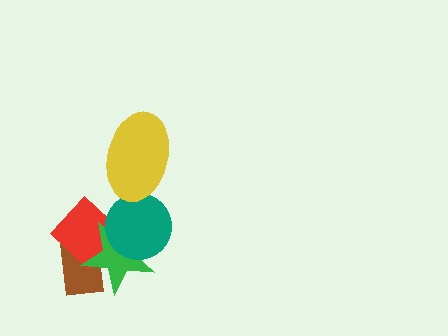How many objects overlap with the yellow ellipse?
1 object overlaps with the yellow ellipse.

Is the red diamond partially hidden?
Yes, it is partially covered by another shape.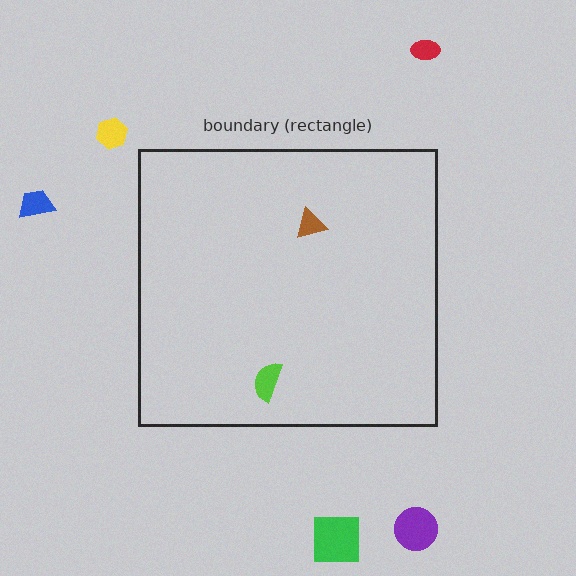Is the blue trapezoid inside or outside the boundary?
Outside.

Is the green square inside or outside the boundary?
Outside.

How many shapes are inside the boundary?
2 inside, 5 outside.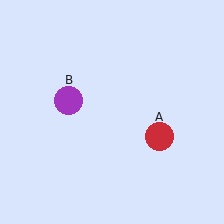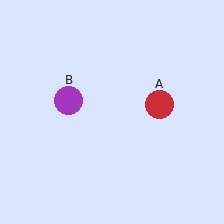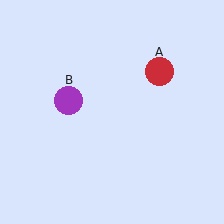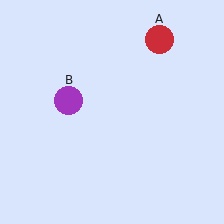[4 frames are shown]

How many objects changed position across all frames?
1 object changed position: red circle (object A).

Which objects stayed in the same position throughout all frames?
Purple circle (object B) remained stationary.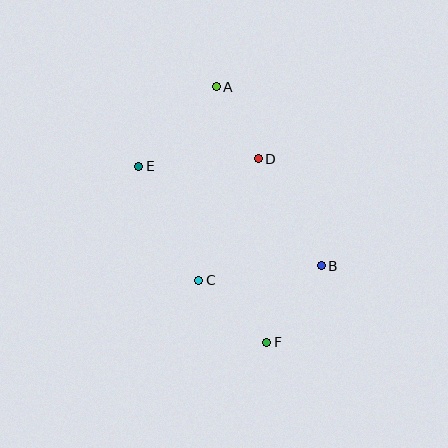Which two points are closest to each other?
Points A and D are closest to each other.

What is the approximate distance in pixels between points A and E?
The distance between A and E is approximately 112 pixels.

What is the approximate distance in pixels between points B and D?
The distance between B and D is approximately 124 pixels.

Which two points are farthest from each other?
Points A and F are farthest from each other.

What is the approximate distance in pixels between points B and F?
The distance between B and F is approximately 94 pixels.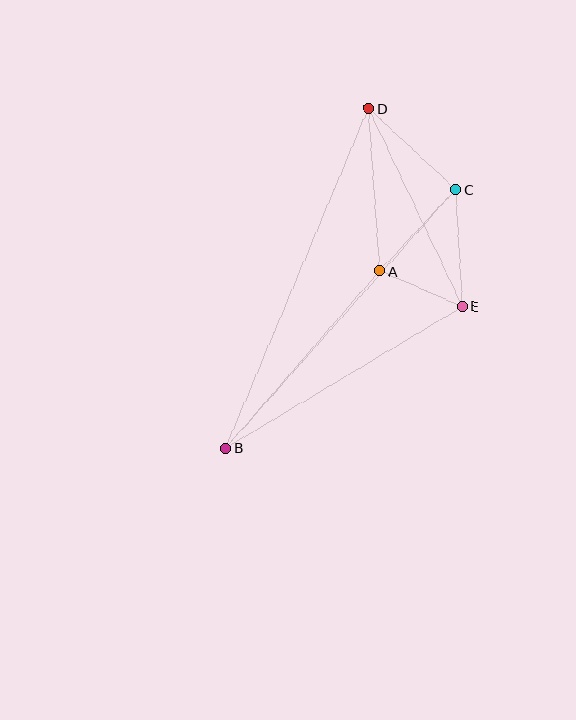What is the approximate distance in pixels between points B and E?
The distance between B and E is approximately 276 pixels.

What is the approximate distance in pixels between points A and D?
The distance between A and D is approximately 163 pixels.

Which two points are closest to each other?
Points A and E are closest to each other.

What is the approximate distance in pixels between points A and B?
The distance between A and B is approximately 235 pixels.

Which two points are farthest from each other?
Points B and D are farthest from each other.